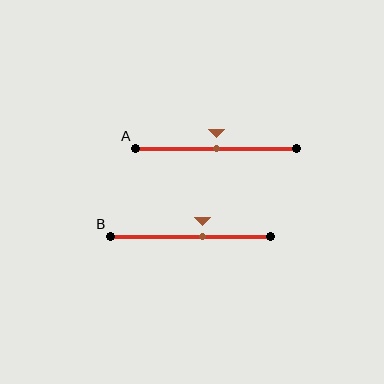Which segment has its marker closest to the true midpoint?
Segment A has its marker closest to the true midpoint.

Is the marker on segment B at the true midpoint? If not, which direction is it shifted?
No, the marker on segment B is shifted to the right by about 8% of the segment length.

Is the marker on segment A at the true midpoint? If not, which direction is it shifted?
Yes, the marker on segment A is at the true midpoint.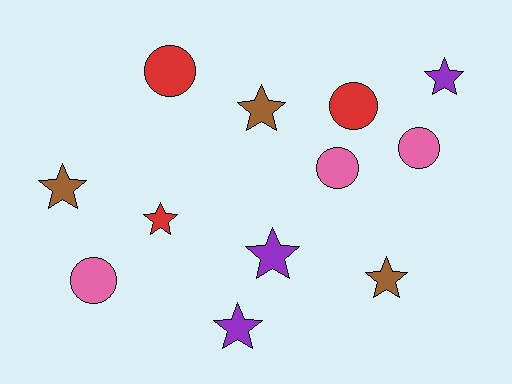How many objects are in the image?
There are 12 objects.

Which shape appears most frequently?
Star, with 7 objects.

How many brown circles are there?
There are no brown circles.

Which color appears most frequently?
Red, with 3 objects.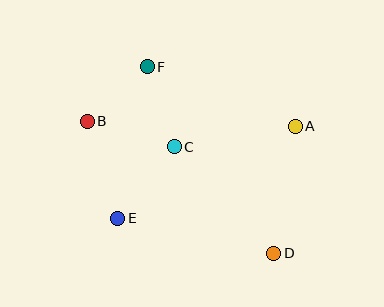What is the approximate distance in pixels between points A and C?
The distance between A and C is approximately 123 pixels.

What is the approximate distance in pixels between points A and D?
The distance between A and D is approximately 129 pixels.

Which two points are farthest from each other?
Points B and D are farthest from each other.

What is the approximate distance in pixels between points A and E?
The distance between A and E is approximately 200 pixels.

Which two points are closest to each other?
Points B and F are closest to each other.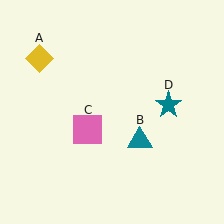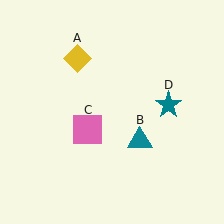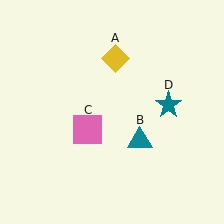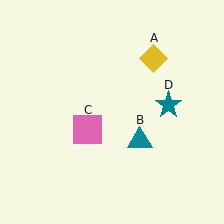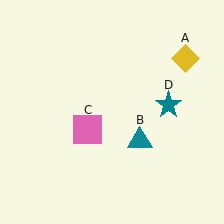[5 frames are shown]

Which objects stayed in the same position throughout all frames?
Teal triangle (object B) and pink square (object C) and teal star (object D) remained stationary.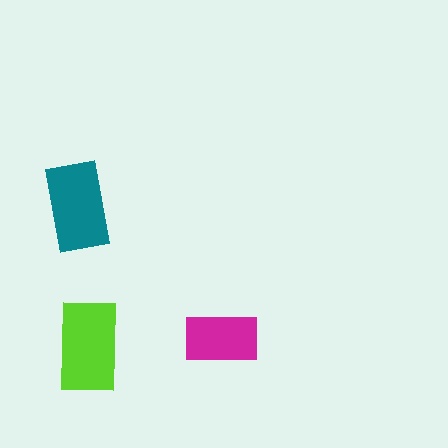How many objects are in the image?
There are 3 objects in the image.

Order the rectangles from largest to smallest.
the lime one, the teal one, the magenta one.